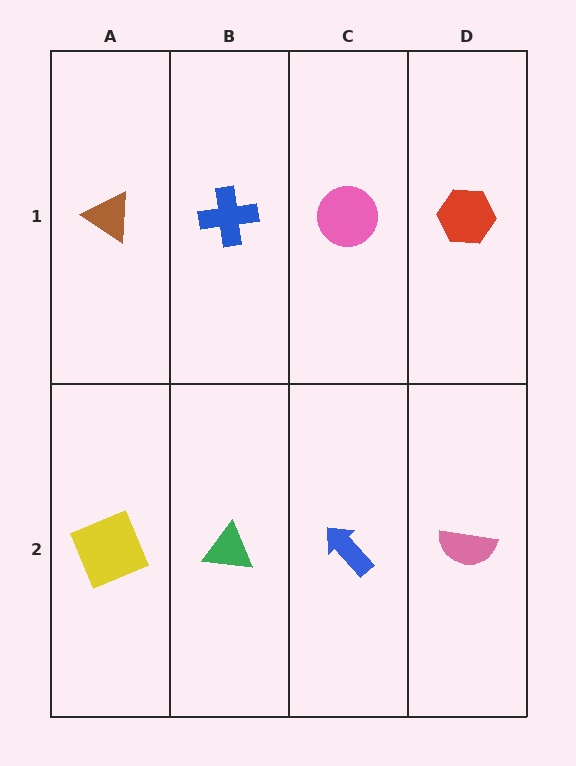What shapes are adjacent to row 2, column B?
A blue cross (row 1, column B), a yellow square (row 2, column A), a blue arrow (row 2, column C).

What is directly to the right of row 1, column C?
A red hexagon.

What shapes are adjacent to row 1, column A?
A yellow square (row 2, column A), a blue cross (row 1, column B).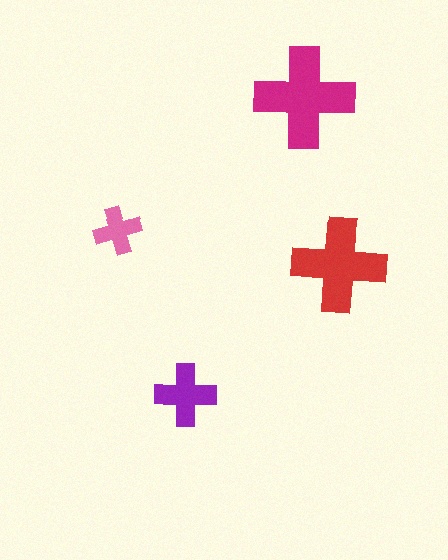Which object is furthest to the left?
The pink cross is leftmost.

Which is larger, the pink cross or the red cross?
The red one.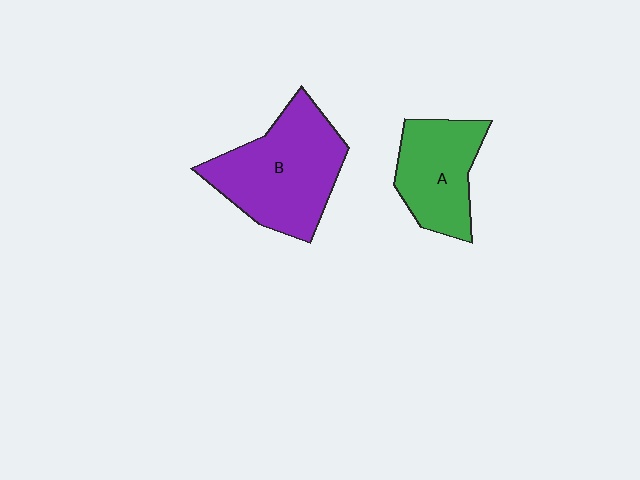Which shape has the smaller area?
Shape A (green).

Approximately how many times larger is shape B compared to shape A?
Approximately 1.5 times.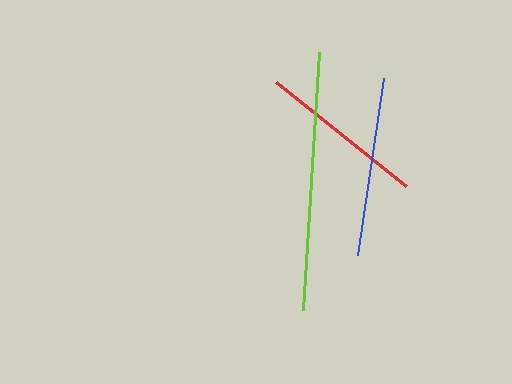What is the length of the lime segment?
The lime segment is approximately 259 pixels long.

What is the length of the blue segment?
The blue segment is approximately 178 pixels long.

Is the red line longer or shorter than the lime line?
The lime line is longer than the red line.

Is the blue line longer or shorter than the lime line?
The lime line is longer than the blue line.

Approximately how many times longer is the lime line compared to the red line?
The lime line is approximately 1.6 times the length of the red line.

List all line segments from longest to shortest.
From longest to shortest: lime, blue, red.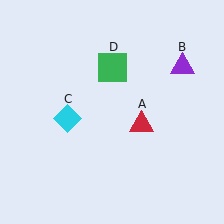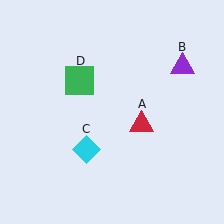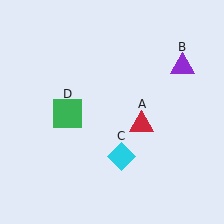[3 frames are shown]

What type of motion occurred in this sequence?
The cyan diamond (object C), green square (object D) rotated counterclockwise around the center of the scene.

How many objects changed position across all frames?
2 objects changed position: cyan diamond (object C), green square (object D).